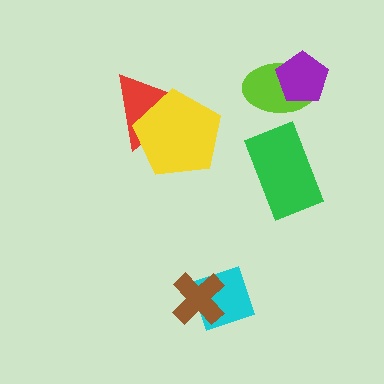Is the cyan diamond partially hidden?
Yes, it is partially covered by another shape.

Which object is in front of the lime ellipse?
The purple pentagon is in front of the lime ellipse.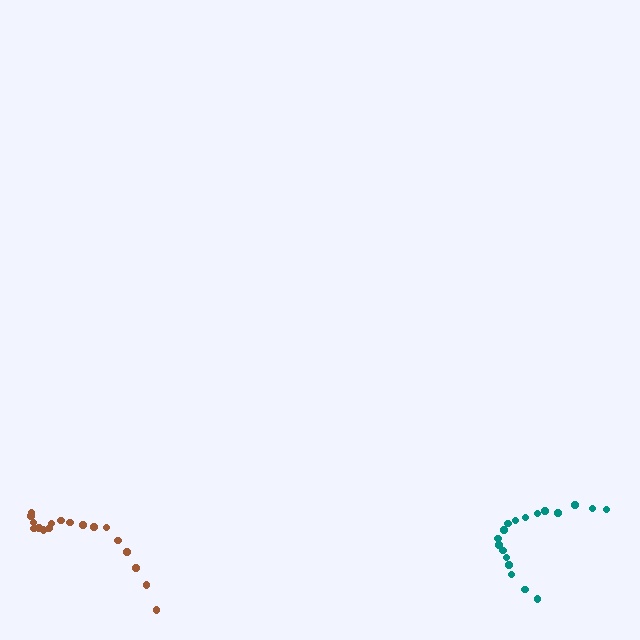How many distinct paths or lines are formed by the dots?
There are 2 distinct paths.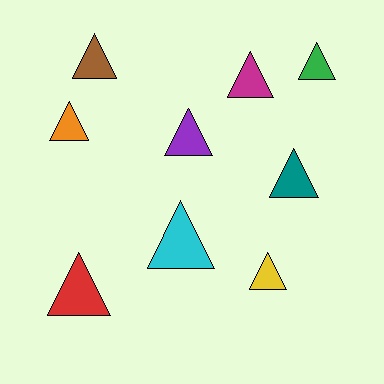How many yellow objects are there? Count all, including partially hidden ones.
There is 1 yellow object.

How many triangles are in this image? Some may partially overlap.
There are 9 triangles.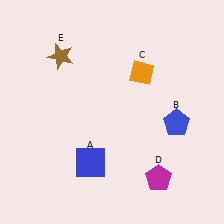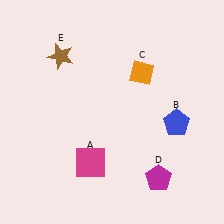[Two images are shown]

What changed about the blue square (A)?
In Image 1, A is blue. In Image 2, it changed to magenta.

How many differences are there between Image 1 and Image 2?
There is 1 difference between the two images.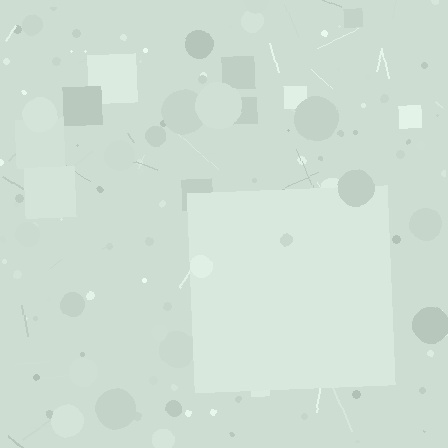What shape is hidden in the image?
A square is hidden in the image.